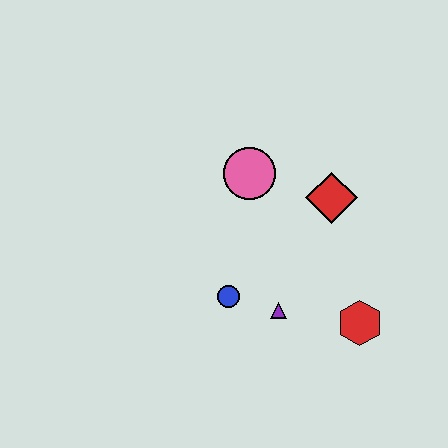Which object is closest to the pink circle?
The red diamond is closest to the pink circle.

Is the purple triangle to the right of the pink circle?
Yes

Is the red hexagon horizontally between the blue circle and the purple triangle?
No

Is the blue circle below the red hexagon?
No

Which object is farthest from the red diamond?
The blue circle is farthest from the red diamond.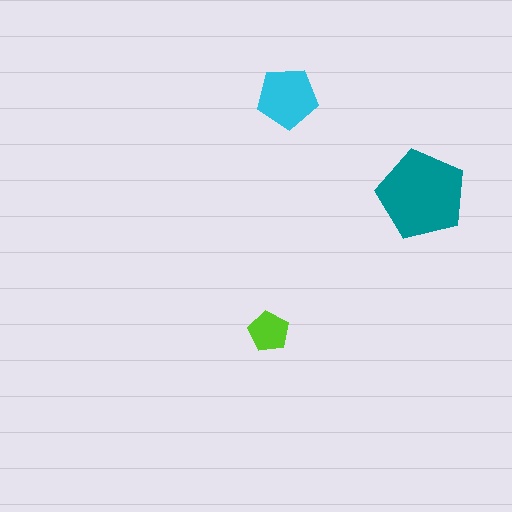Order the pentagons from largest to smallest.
the teal one, the cyan one, the lime one.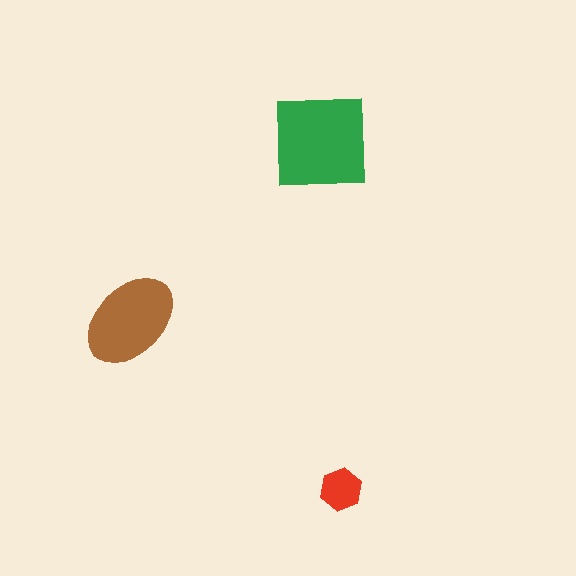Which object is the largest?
The green square.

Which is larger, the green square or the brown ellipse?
The green square.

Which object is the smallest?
The red hexagon.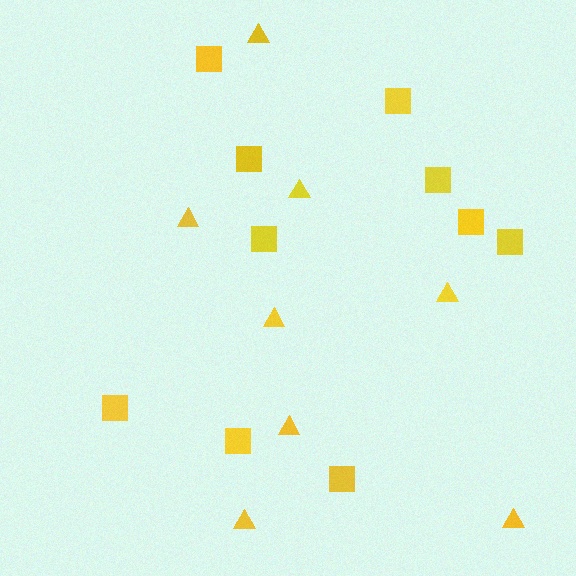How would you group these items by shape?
There are 2 groups: one group of triangles (8) and one group of squares (10).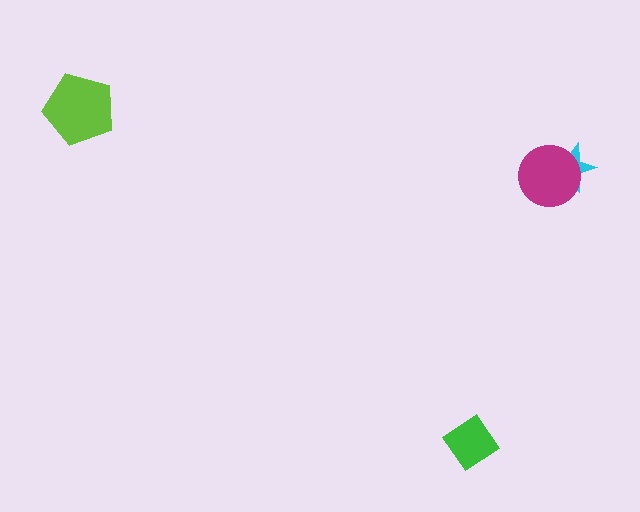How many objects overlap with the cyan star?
1 object overlaps with the cyan star.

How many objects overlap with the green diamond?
0 objects overlap with the green diamond.